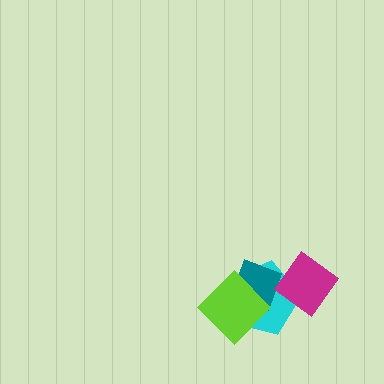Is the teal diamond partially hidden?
Yes, it is partially covered by another shape.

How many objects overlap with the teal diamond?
3 objects overlap with the teal diamond.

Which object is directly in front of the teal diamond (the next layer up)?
The lime diamond is directly in front of the teal diamond.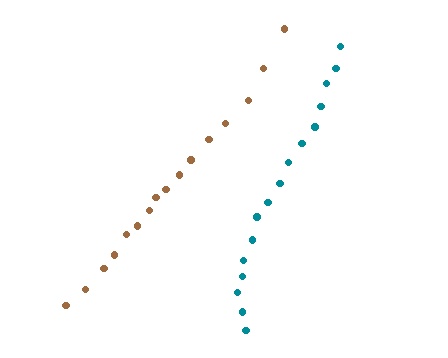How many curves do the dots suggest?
There are 2 distinct paths.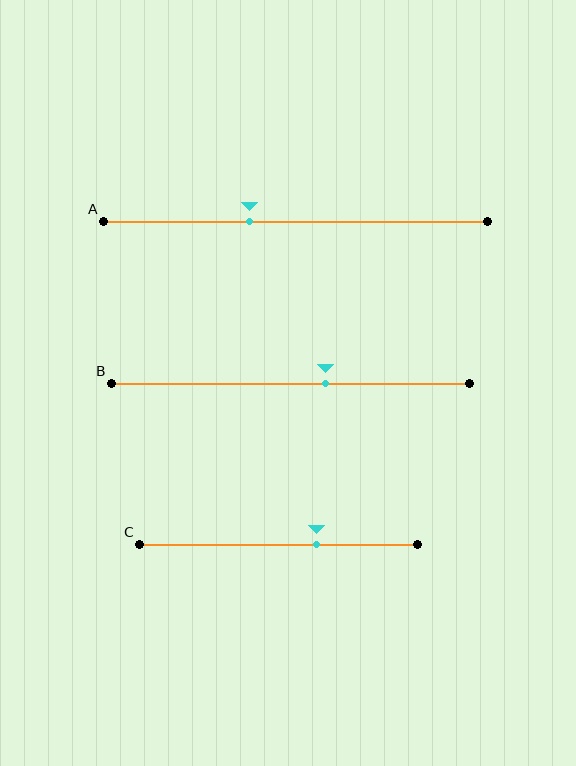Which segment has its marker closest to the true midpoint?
Segment B has its marker closest to the true midpoint.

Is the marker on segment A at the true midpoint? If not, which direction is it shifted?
No, the marker on segment A is shifted to the left by about 12% of the segment length.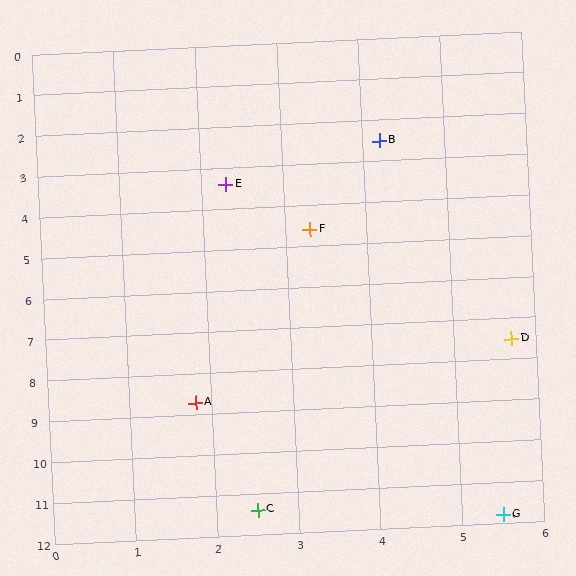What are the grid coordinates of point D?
Point D is at approximately (5.7, 7.5).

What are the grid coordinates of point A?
Point A is at approximately (1.8, 8.7).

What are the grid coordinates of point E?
Point E is at approximately (2.3, 3.4).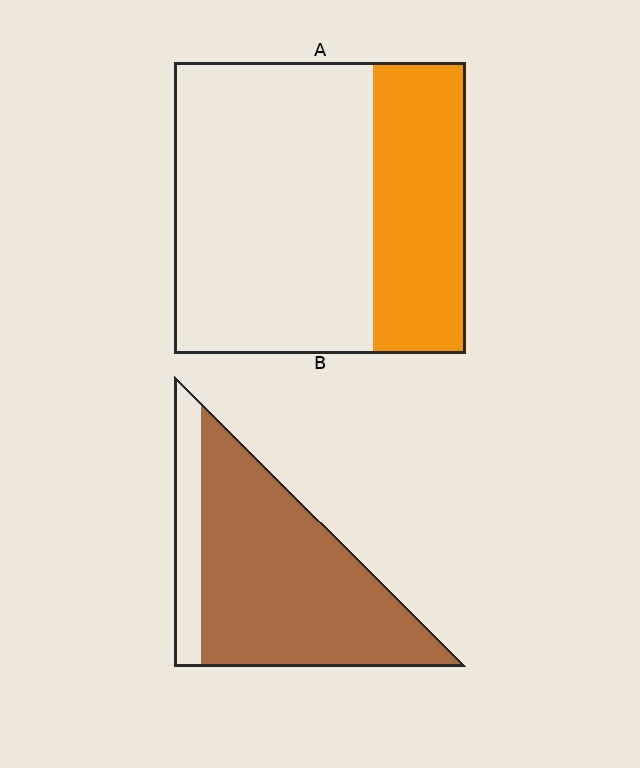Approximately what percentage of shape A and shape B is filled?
A is approximately 30% and B is approximately 80%.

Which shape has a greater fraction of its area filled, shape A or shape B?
Shape B.